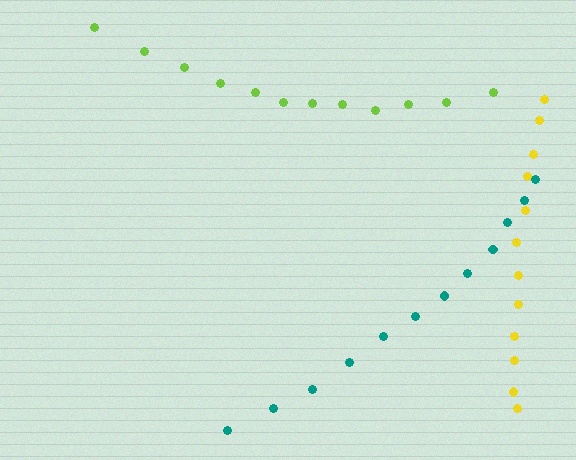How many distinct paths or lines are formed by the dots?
There are 3 distinct paths.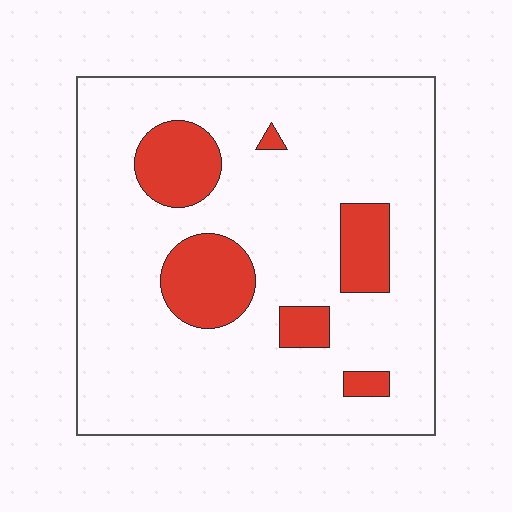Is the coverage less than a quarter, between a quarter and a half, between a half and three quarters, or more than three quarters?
Less than a quarter.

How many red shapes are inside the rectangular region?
6.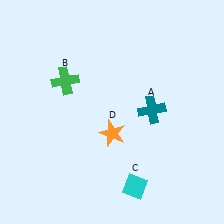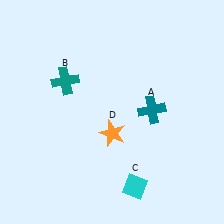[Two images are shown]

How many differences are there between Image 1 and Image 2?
There is 1 difference between the two images.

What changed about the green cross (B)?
In Image 1, B is green. In Image 2, it changed to teal.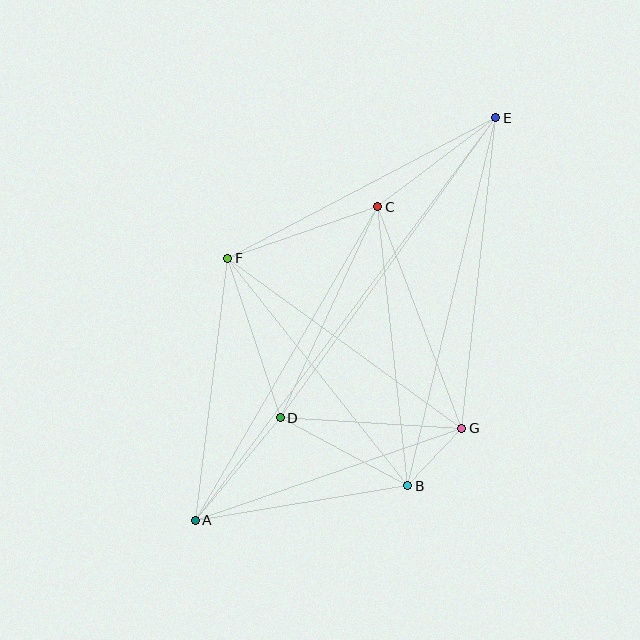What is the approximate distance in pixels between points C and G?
The distance between C and G is approximately 237 pixels.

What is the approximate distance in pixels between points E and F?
The distance between E and F is approximately 303 pixels.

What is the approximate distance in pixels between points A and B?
The distance between A and B is approximately 215 pixels.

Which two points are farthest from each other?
Points A and E are farthest from each other.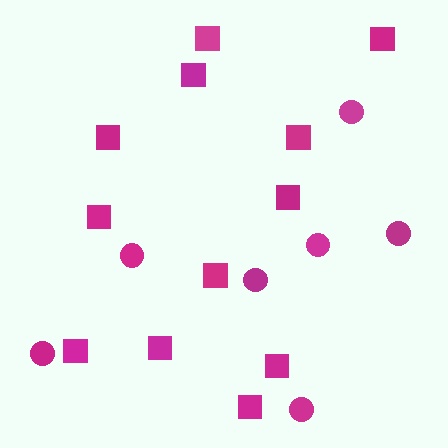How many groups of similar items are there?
There are 2 groups: one group of circles (7) and one group of squares (12).